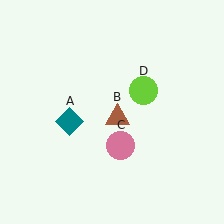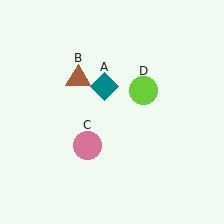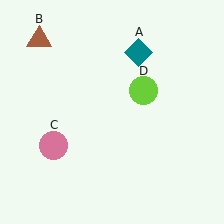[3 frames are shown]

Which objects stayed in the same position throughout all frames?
Lime circle (object D) remained stationary.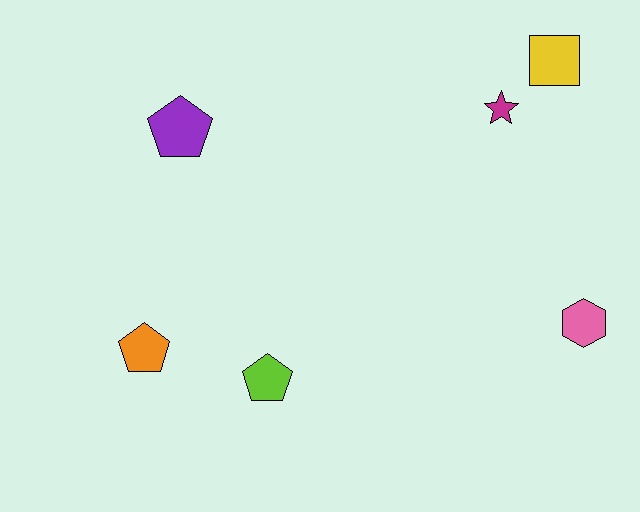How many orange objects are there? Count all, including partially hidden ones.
There is 1 orange object.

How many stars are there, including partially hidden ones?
There is 1 star.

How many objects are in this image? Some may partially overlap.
There are 6 objects.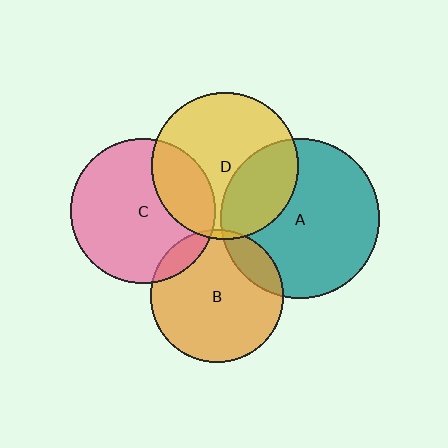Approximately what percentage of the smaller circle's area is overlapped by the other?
Approximately 10%.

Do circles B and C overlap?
Yes.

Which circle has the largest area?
Circle A (teal).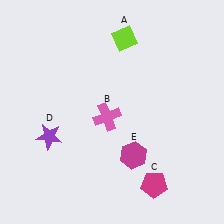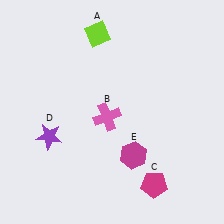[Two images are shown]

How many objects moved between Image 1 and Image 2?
1 object moved between the two images.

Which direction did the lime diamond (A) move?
The lime diamond (A) moved left.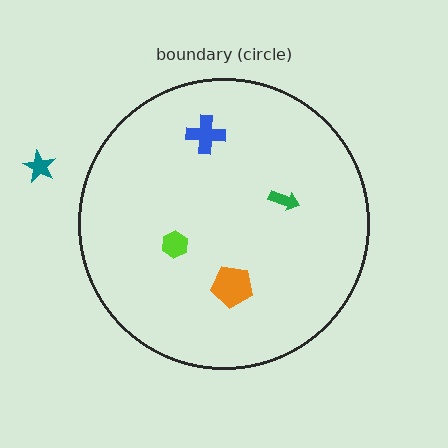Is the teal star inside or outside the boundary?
Outside.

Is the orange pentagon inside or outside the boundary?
Inside.